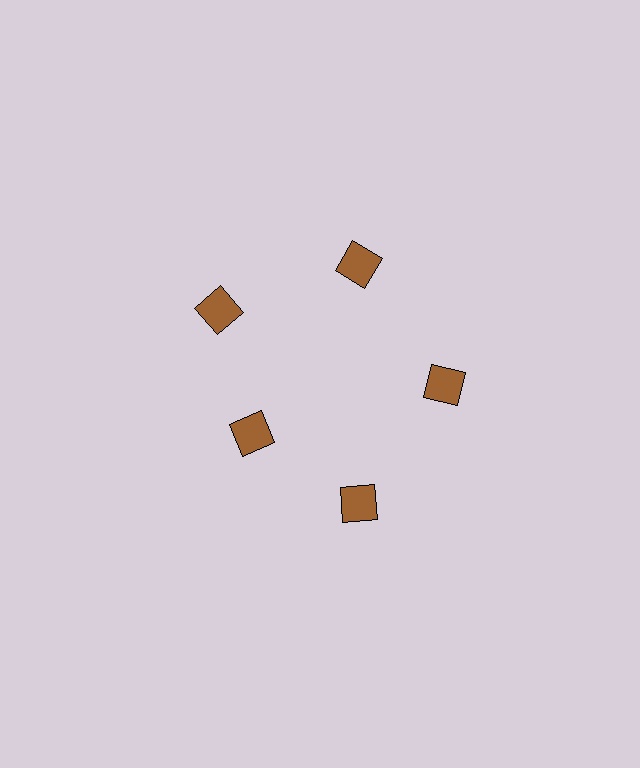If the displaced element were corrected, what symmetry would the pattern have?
It would have 5-fold rotational symmetry — the pattern would map onto itself every 72 degrees.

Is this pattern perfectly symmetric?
No. The 5 brown squares are arranged in a ring, but one element near the 8 o'clock position is pulled inward toward the center, breaking the 5-fold rotational symmetry.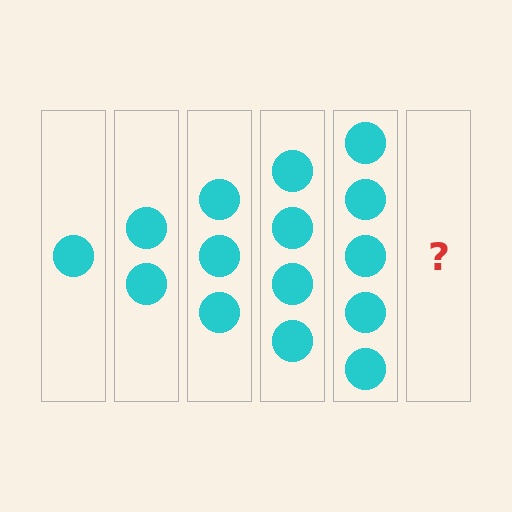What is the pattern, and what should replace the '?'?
The pattern is that each step adds one more circle. The '?' should be 6 circles.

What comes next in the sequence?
The next element should be 6 circles.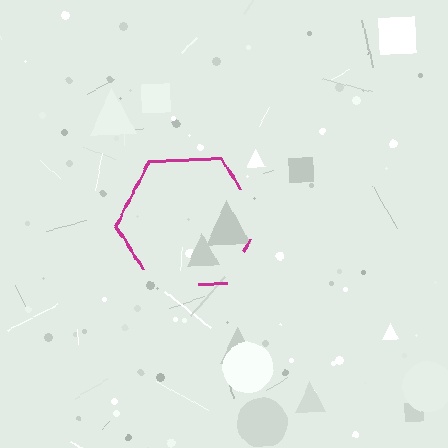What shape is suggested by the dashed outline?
The dashed outline suggests a hexagon.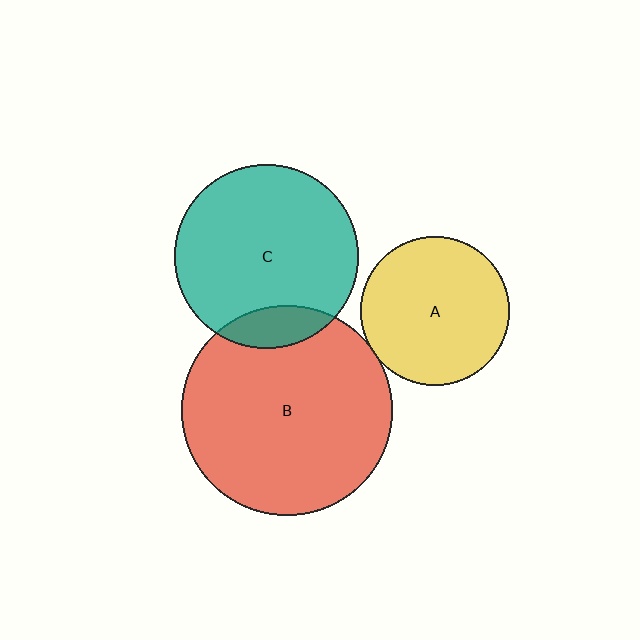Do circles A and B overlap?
Yes.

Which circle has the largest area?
Circle B (red).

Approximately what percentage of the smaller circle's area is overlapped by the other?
Approximately 5%.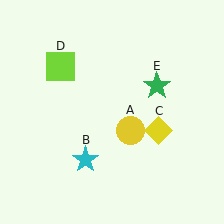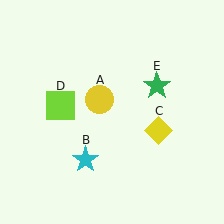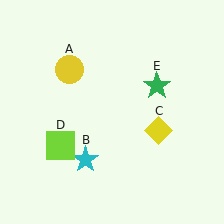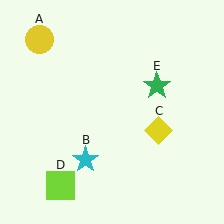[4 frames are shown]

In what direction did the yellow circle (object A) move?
The yellow circle (object A) moved up and to the left.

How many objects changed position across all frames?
2 objects changed position: yellow circle (object A), lime square (object D).